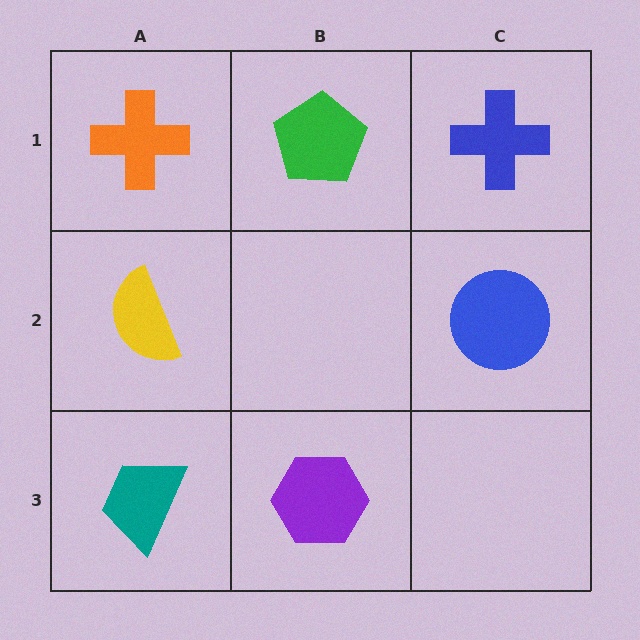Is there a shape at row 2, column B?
No, that cell is empty.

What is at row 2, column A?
A yellow semicircle.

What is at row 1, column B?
A green pentagon.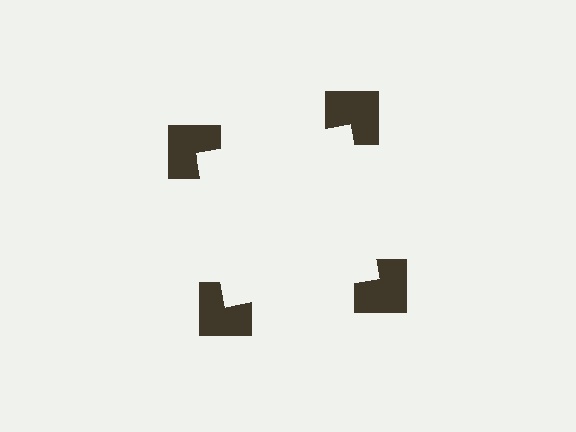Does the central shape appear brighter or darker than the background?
It typically appears slightly brighter than the background, even though no actual brightness change is drawn.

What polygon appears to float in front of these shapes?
An illusory square — its edges are inferred from the aligned wedge cuts in the notched squares, not physically drawn.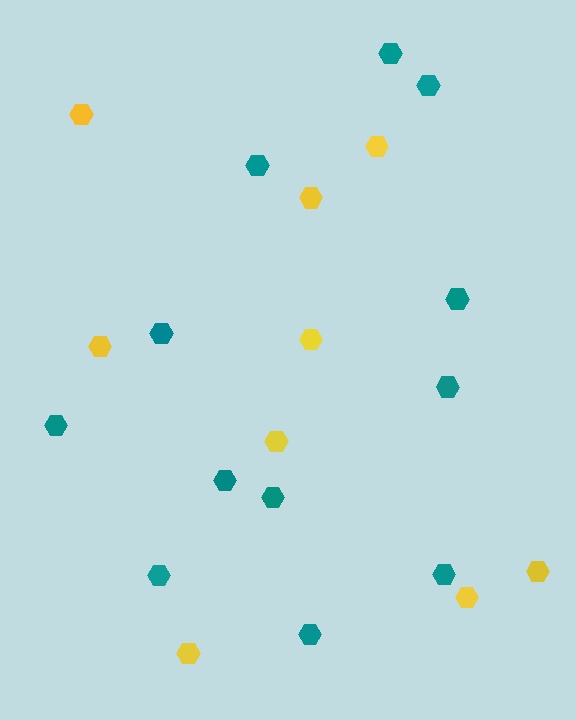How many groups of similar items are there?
There are 2 groups: one group of teal hexagons (12) and one group of yellow hexagons (9).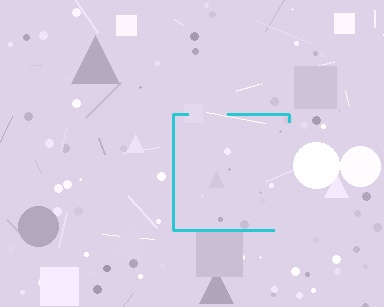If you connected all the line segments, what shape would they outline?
They would outline a square.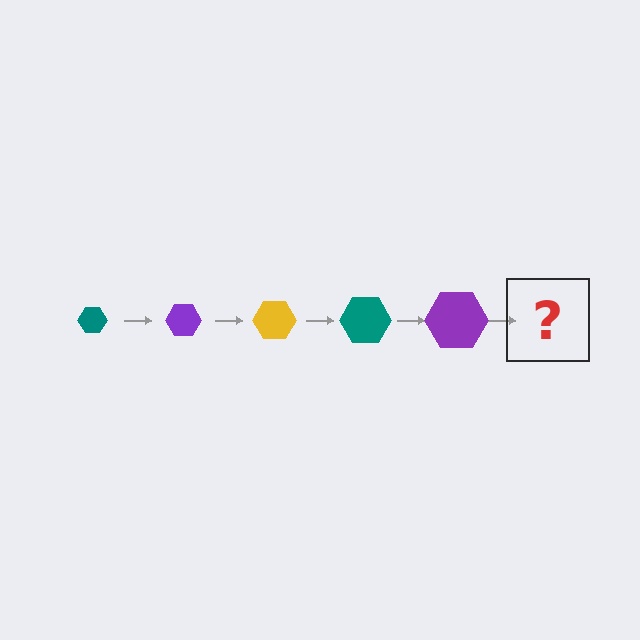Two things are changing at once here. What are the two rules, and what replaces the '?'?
The two rules are that the hexagon grows larger each step and the color cycles through teal, purple, and yellow. The '?' should be a yellow hexagon, larger than the previous one.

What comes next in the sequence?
The next element should be a yellow hexagon, larger than the previous one.